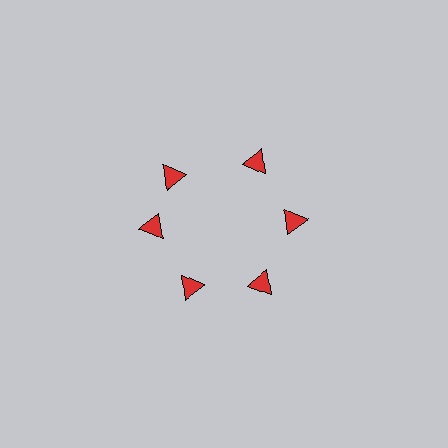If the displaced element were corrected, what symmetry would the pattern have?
It would have 6-fold rotational symmetry — the pattern would map onto itself every 60 degrees.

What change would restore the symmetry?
The symmetry would be restored by rotating it back into even spacing with its neighbors so that all 6 triangles sit at equal angles and equal distance from the center.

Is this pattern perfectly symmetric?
No. The 6 red triangles are arranged in a ring, but one element near the 11 o'clock position is rotated out of alignment along the ring, breaking the 6-fold rotational symmetry.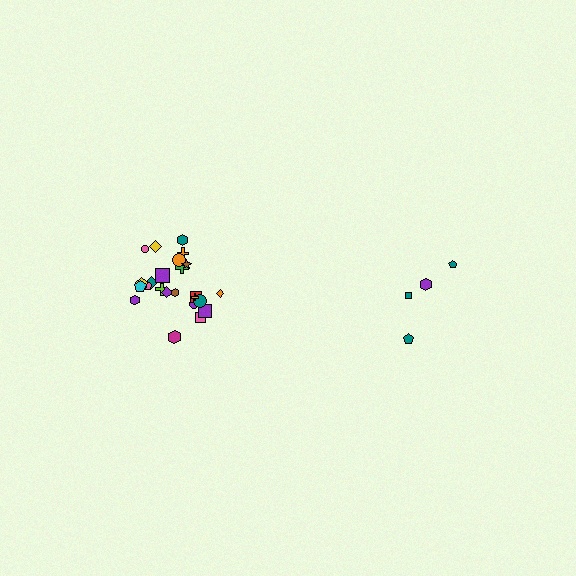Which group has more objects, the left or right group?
The left group.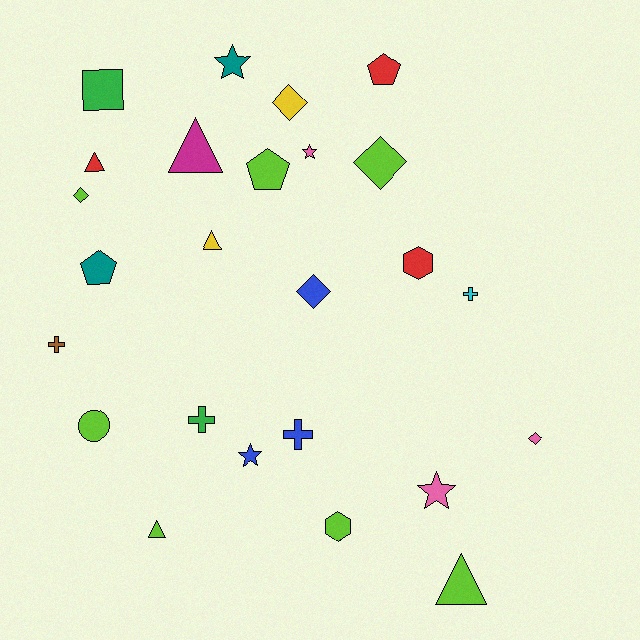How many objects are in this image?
There are 25 objects.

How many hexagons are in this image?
There are 2 hexagons.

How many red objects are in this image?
There are 3 red objects.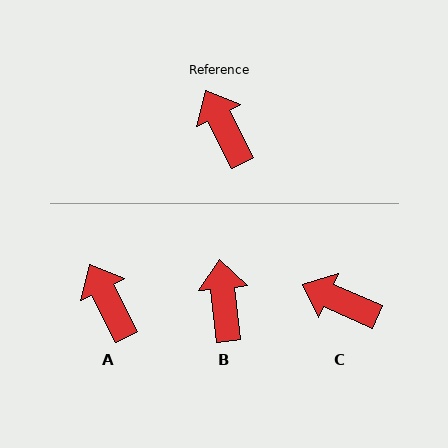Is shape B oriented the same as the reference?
No, it is off by about 20 degrees.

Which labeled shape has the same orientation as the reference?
A.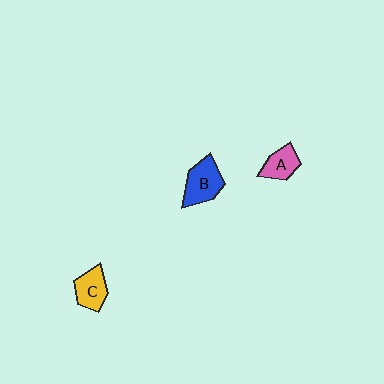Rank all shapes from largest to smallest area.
From largest to smallest: B (blue), C (yellow), A (pink).